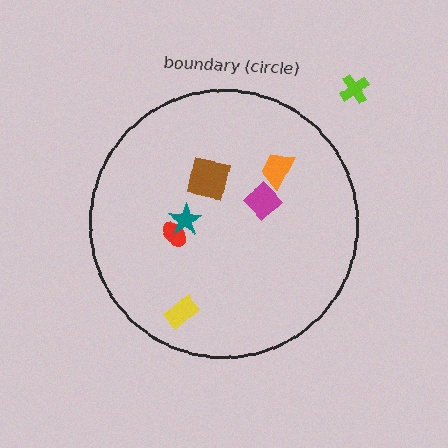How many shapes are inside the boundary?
6 inside, 1 outside.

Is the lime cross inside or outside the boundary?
Outside.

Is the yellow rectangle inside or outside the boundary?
Inside.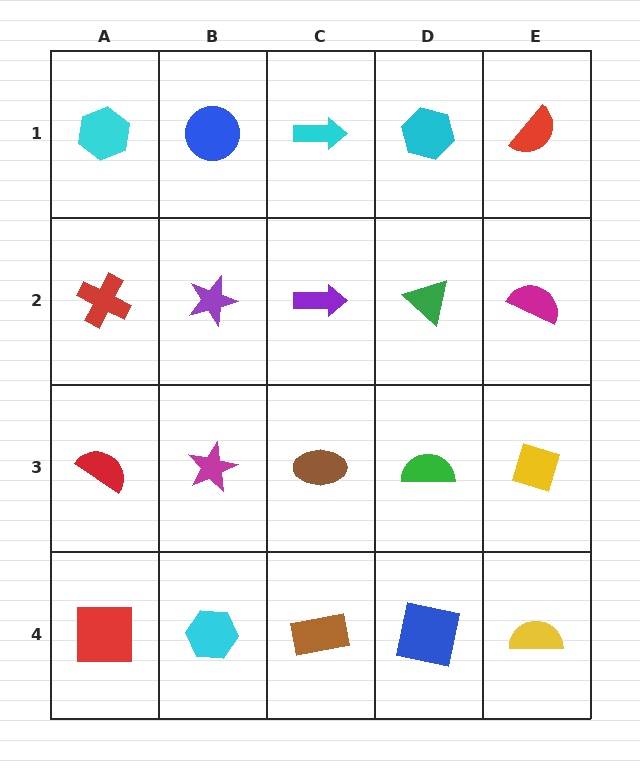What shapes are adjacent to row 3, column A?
A red cross (row 2, column A), a red square (row 4, column A), a magenta star (row 3, column B).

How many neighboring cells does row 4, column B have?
3.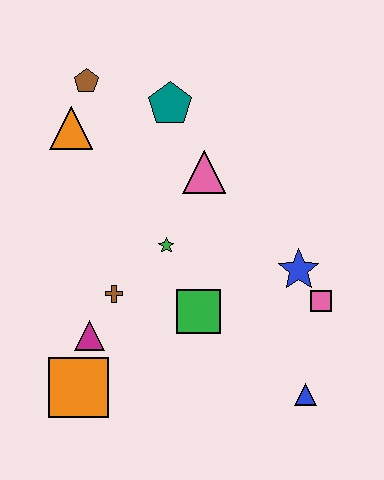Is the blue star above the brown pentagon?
No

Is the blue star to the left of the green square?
No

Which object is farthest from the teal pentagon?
The blue triangle is farthest from the teal pentagon.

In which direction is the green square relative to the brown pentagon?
The green square is below the brown pentagon.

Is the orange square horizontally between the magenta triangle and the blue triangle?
No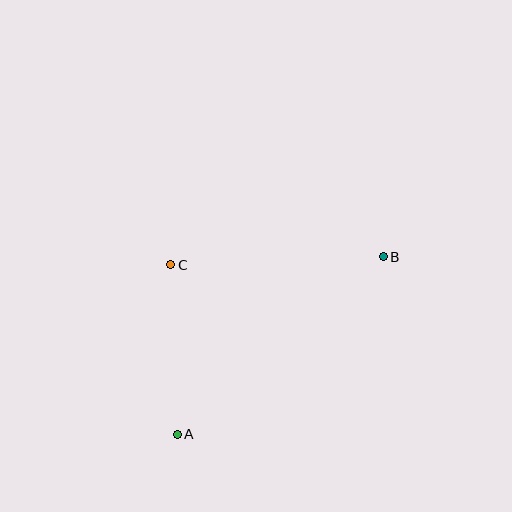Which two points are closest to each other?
Points A and C are closest to each other.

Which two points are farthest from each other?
Points A and B are farthest from each other.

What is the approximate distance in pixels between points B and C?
The distance between B and C is approximately 213 pixels.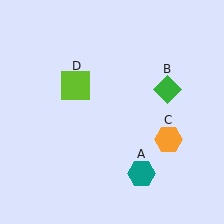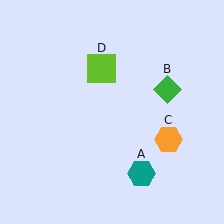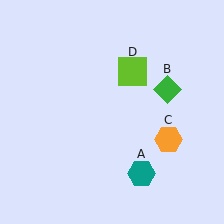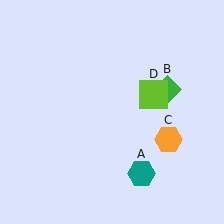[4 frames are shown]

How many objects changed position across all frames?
1 object changed position: lime square (object D).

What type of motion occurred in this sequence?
The lime square (object D) rotated clockwise around the center of the scene.